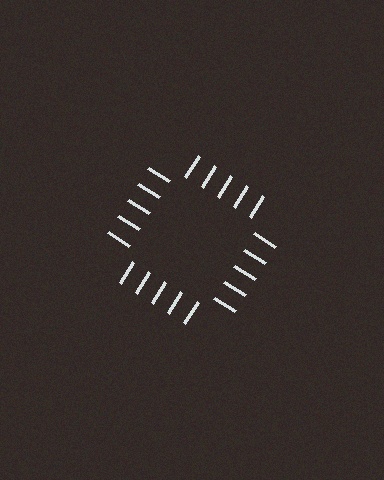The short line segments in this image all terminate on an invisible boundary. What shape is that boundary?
An illusory square — the line segments terminate on its edges but no continuous stroke is drawn.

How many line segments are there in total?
20 — 5 along each of the 4 edges.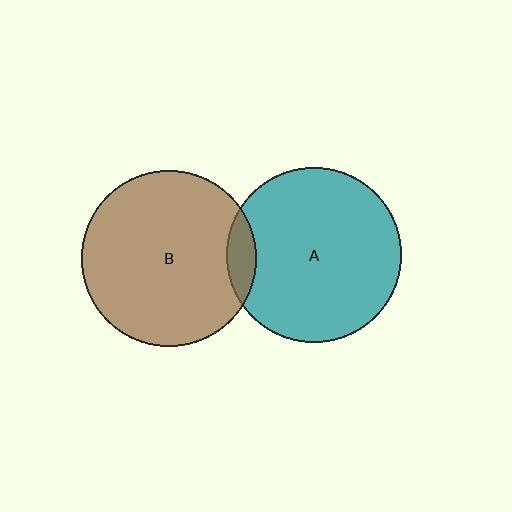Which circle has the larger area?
Circle B (brown).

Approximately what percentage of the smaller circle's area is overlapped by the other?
Approximately 10%.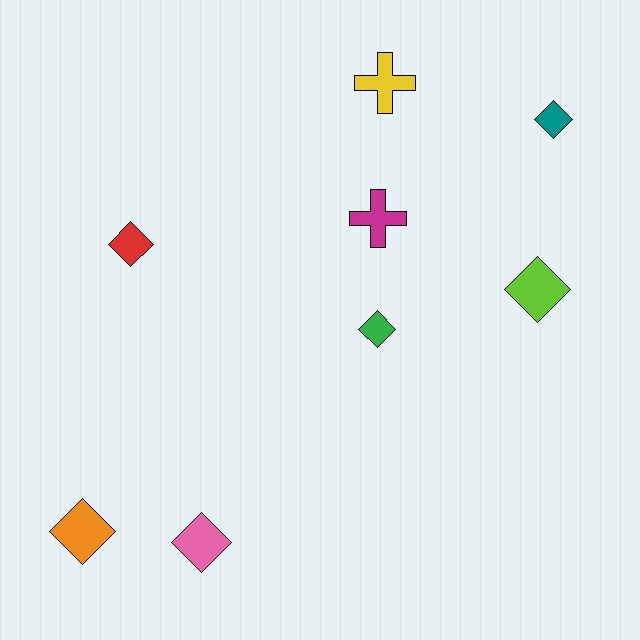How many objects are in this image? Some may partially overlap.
There are 8 objects.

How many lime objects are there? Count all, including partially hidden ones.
There is 1 lime object.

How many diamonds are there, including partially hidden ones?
There are 6 diamonds.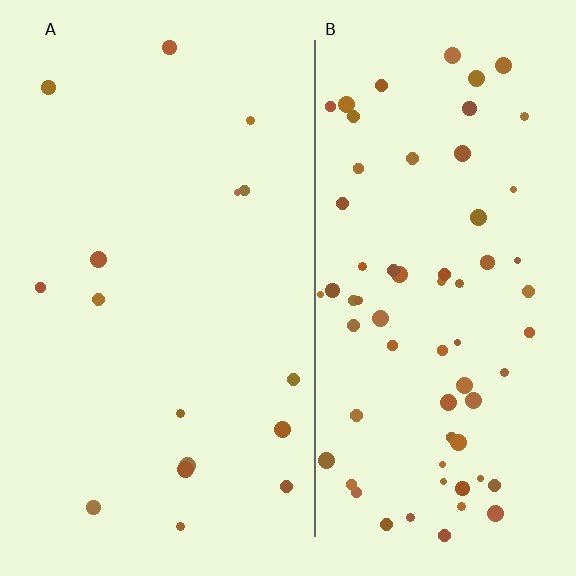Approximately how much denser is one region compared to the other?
Approximately 4.2× — region B over region A.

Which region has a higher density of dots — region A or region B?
B (the right).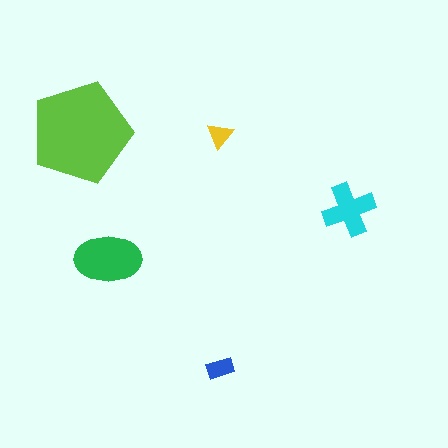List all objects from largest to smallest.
The lime pentagon, the green ellipse, the cyan cross, the blue rectangle, the yellow triangle.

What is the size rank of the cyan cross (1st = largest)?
3rd.